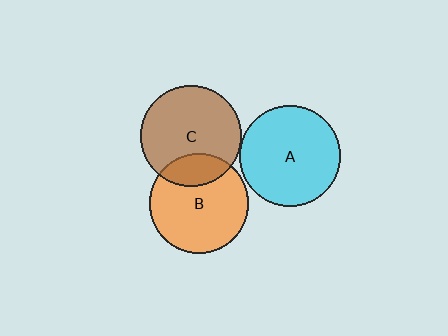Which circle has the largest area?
Circle A (cyan).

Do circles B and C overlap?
Yes.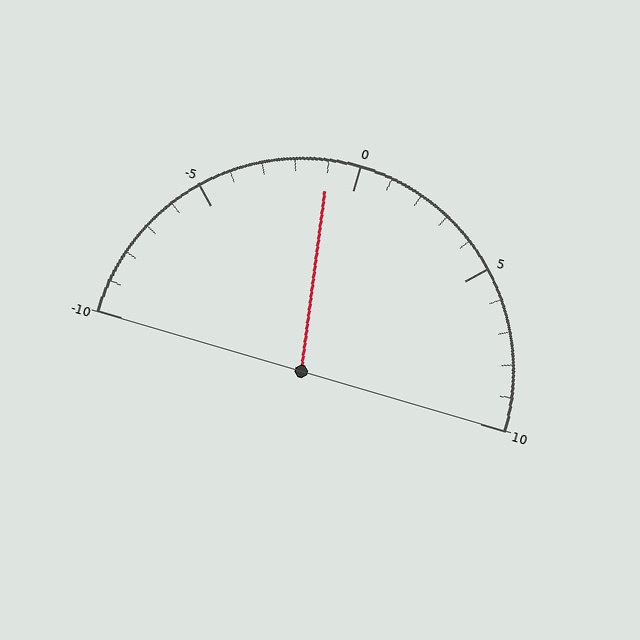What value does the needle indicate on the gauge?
The needle indicates approximately -1.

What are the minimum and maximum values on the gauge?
The gauge ranges from -10 to 10.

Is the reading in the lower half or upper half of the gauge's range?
The reading is in the lower half of the range (-10 to 10).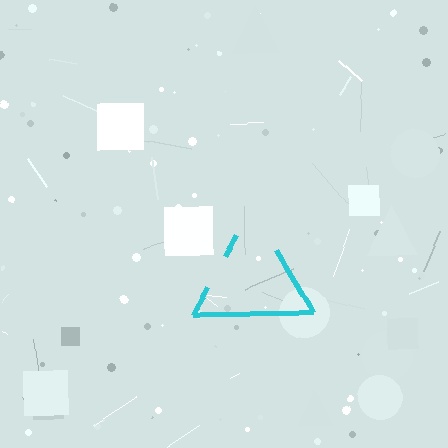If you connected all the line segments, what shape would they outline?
They would outline a triangle.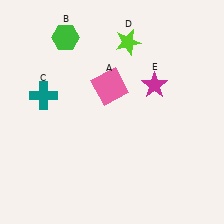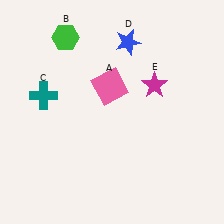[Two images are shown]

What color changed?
The star (D) changed from lime in Image 1 to blue in Image 2.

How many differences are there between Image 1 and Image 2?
There is 1 difference between the two images.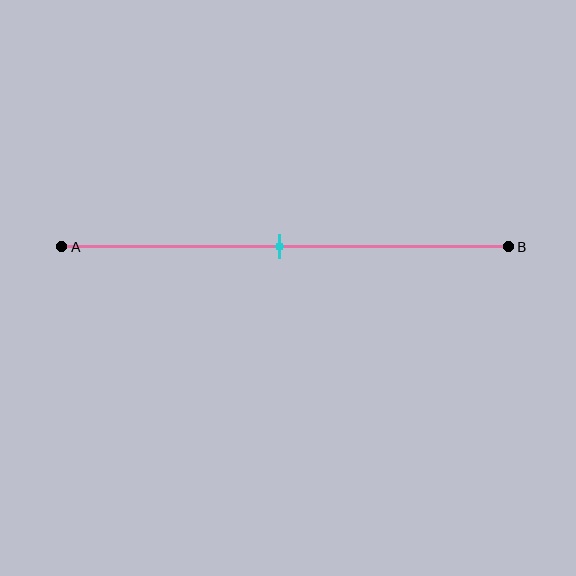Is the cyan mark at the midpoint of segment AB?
Yes, the mark is approximately at the midpoint.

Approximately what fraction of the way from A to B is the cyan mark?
The cyan mark is approximately 50% of the way from A to B.